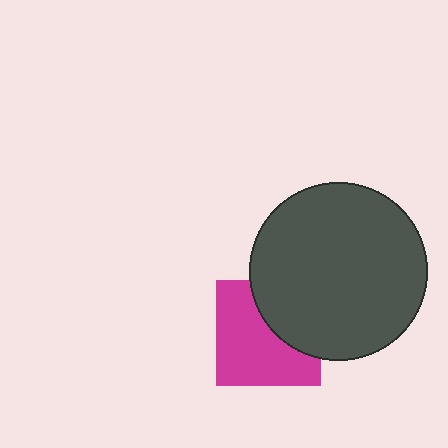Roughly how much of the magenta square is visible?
About half of it is visible (roughly 63%).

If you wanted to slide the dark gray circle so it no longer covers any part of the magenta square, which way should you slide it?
Slide it toward the upper-right — that is the most direct way to separate the two shapes.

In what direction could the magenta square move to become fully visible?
The magenta square could move toward the lower-left. That would shift it out from behind the dark gray circle entirely.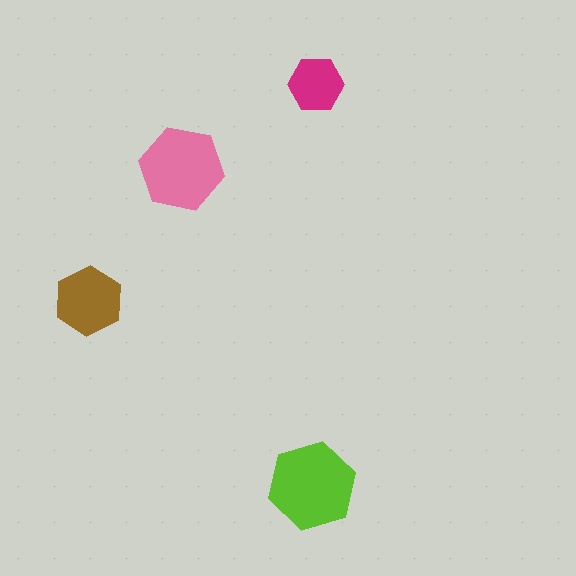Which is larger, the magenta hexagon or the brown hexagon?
The brown one.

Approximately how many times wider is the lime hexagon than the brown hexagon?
About 1.5 times wider.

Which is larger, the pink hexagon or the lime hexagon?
The lime one.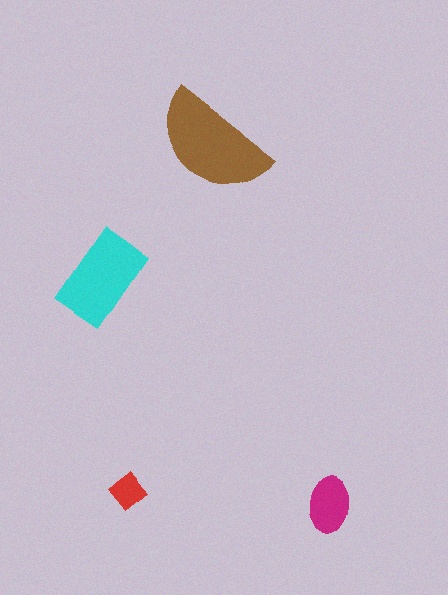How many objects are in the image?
There are 4 objects in the image.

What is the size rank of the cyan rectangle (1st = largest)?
2nd.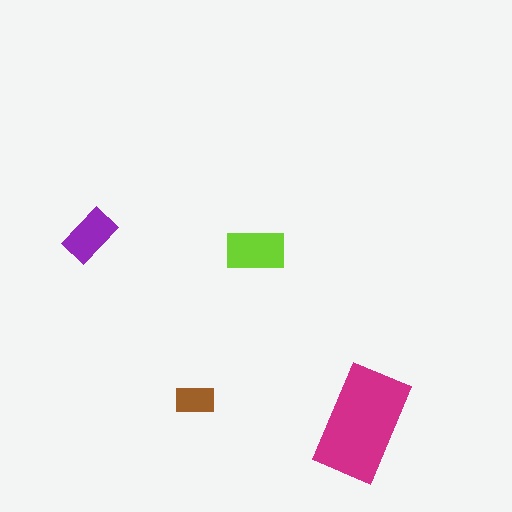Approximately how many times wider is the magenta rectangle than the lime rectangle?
About 2 times wider.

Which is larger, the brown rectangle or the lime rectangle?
The lime one.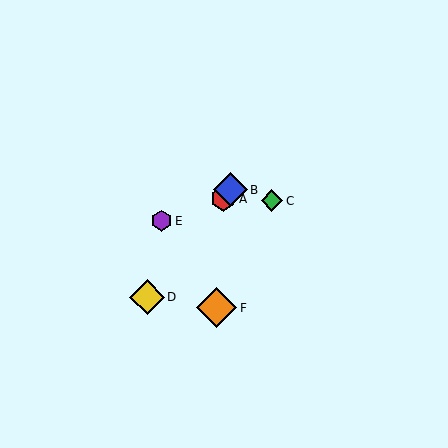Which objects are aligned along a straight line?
Objects A, B, D are aligned along a straight line.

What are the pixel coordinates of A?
Object A is at (223, 199).